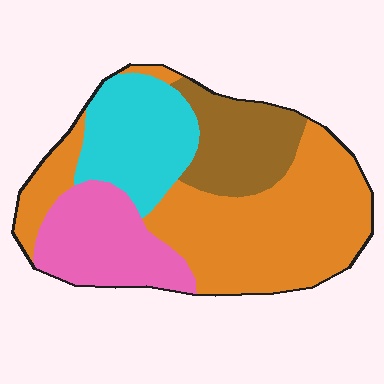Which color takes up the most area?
Orange, at roughly 45%.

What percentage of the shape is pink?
Pink takes up about one fifth (1/5) of the shape.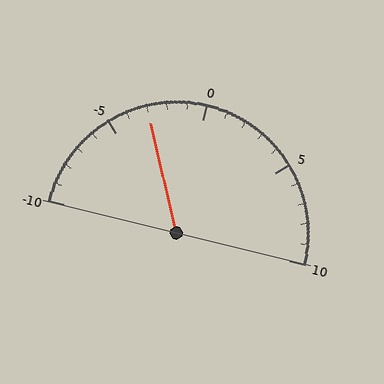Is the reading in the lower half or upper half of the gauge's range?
The reading is in the lower half of the range (-10 to 10).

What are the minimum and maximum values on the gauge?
The gauge ranges from -10 to 10.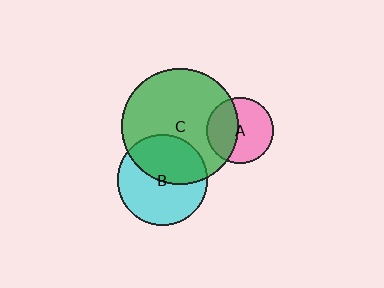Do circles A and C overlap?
Yes.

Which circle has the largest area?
Circle C (green).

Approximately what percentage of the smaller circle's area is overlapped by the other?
Approximately 40%.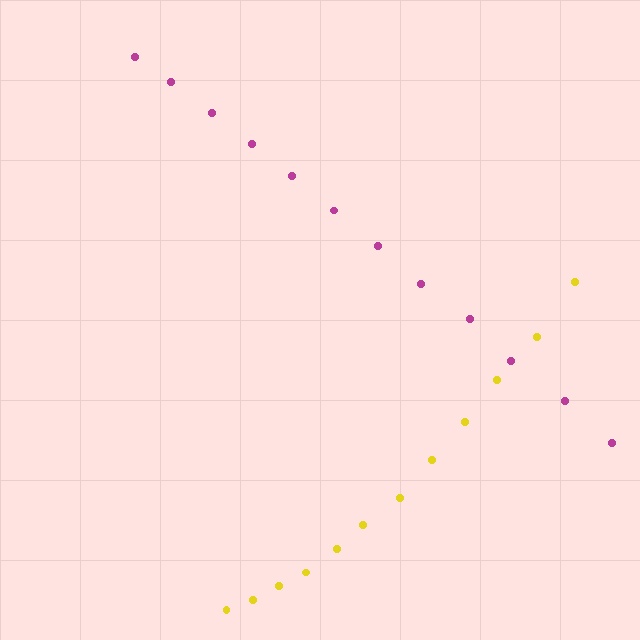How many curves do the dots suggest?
There are 2 distinct paths.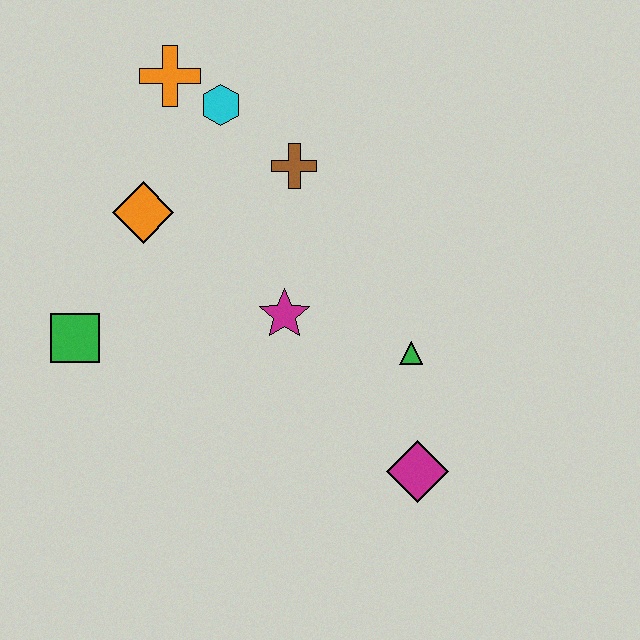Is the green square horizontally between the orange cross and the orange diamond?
No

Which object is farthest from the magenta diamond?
The orange cross is farthest from the magenta diamond.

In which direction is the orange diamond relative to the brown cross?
The orange diamond is to the left of the brown cross.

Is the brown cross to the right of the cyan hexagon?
Yes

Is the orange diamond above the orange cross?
No